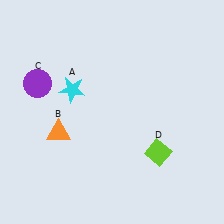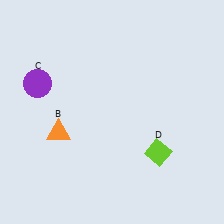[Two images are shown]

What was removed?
The cyan star (A) was removed in Image 2.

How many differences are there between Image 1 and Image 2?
There is 1 difference between the two images.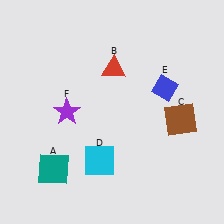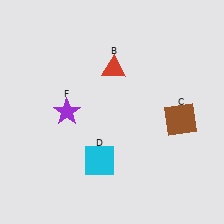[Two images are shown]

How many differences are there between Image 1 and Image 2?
There are 2 differences between the two images.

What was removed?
The blue diamond (E), the teal square (A) were removed in Image 2.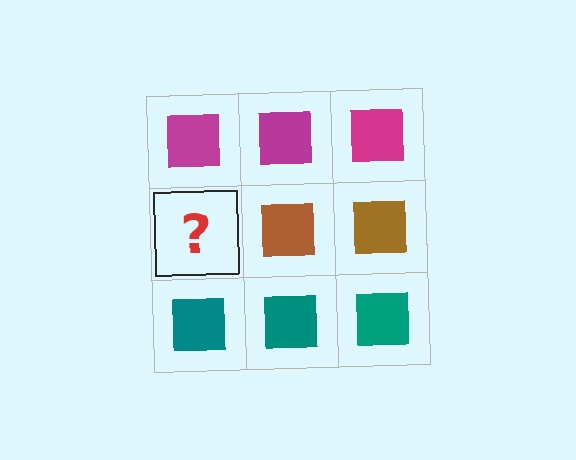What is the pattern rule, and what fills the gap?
The rule is that each row has a consistent color. The gap should be filled with a brown square.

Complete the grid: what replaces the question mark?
The question mark should be replaced with a brown square.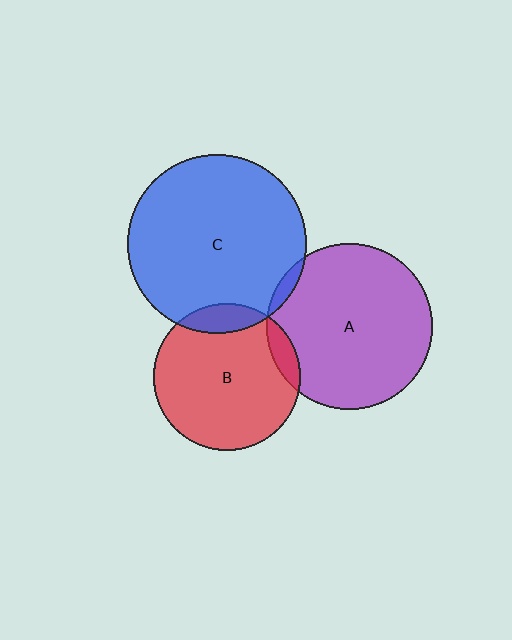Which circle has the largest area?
Circle C (blue).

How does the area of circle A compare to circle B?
Approximately 1.3 times.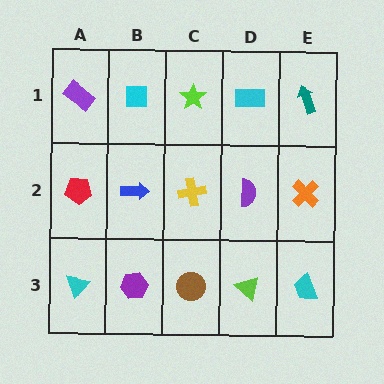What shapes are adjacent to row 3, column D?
A purple semicircle (row 2, column D), a brown circle (row 3, column C), a cyan trapezoid (row 3, column E).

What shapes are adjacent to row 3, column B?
A blue arrow (row 2, column B), a cyan triangle (row 3, column A), a brown circle (row 3, column C).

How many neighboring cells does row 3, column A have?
2.